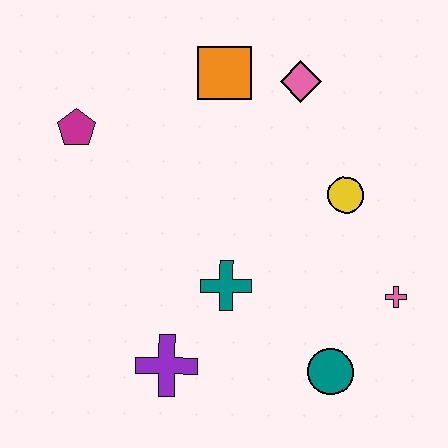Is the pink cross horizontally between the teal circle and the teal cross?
No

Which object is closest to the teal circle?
The pink cross is closest to the teal circle.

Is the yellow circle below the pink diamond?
Yes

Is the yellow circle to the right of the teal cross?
Yes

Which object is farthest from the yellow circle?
The magenta pentagon is farthest from the yellow circle.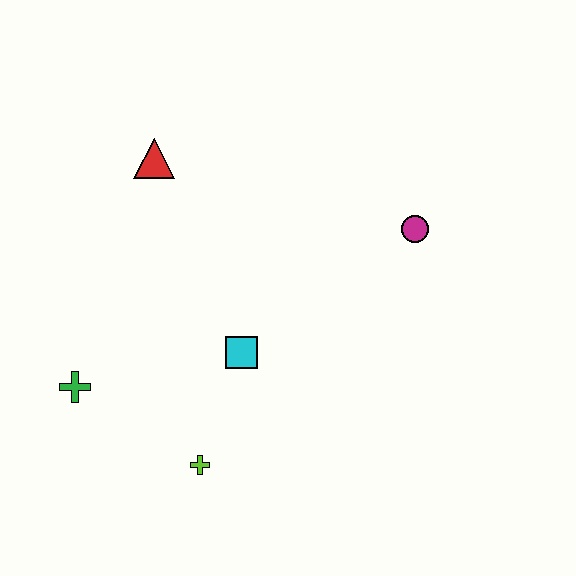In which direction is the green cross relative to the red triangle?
The green cross is below the red triangle.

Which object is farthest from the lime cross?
The magenta circle is farthest from the lime cross.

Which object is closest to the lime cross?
The cyan square is closest to the lime cross.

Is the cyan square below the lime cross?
No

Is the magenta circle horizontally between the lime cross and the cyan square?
No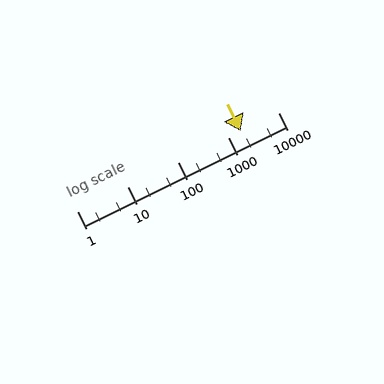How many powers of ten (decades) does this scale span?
The scale spans 4 decades, from 1 to 10000.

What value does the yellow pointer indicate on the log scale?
The pointer indicates approximately 1800.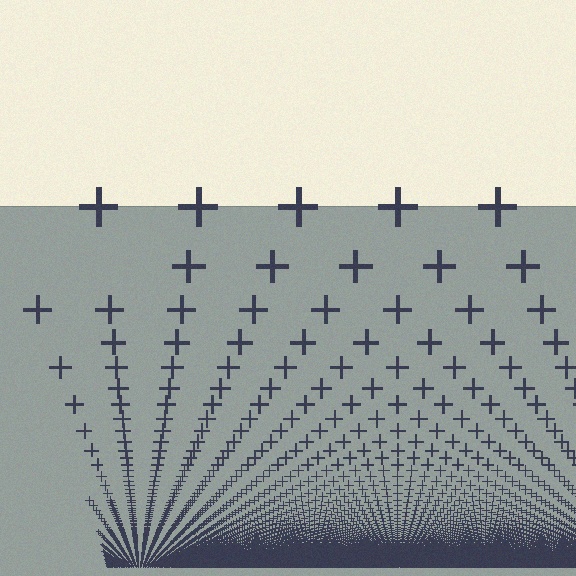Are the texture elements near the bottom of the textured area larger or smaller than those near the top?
Smaller. The gradient is inverted — elements near the bottom are smaller and denser.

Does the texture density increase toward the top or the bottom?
Density increases toward the bottom.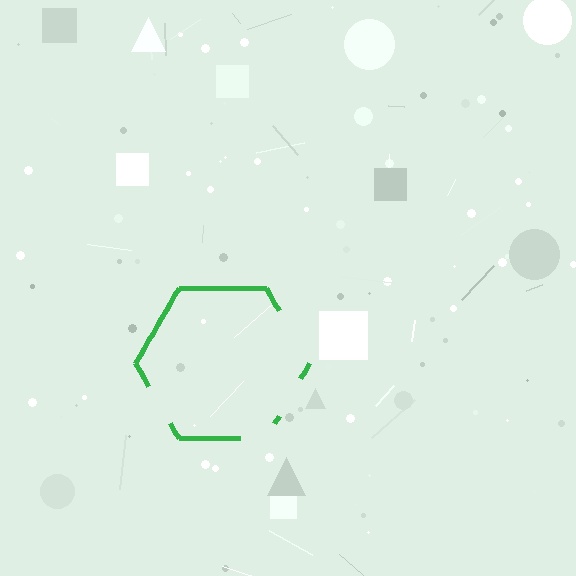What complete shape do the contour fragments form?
The contour fragments form a hexagon.